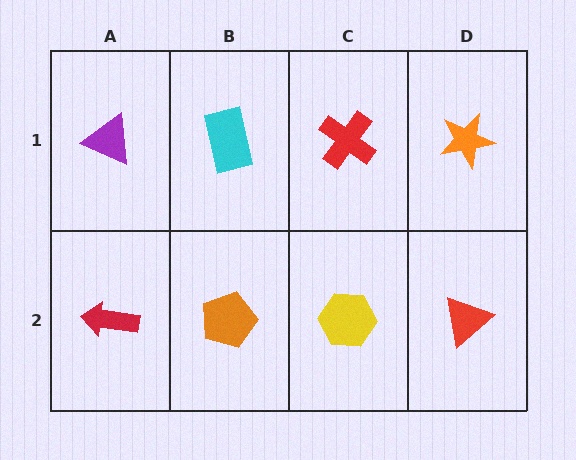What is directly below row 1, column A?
A red arrow.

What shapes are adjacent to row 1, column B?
An orange pentagon (row 2, column B), a purple triangle (row 1, column A), a red cross (row 1, column C).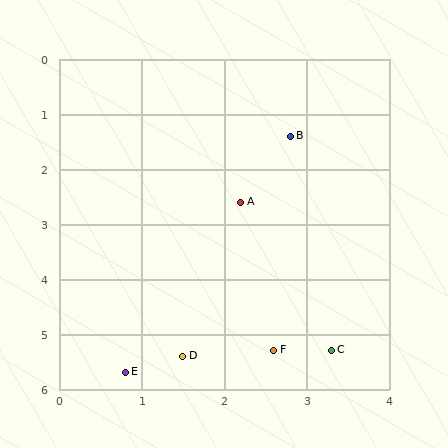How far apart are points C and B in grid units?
Points C and B are about 3.9 grid units apart.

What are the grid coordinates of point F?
Point F is at approximately (2.6, 5.3).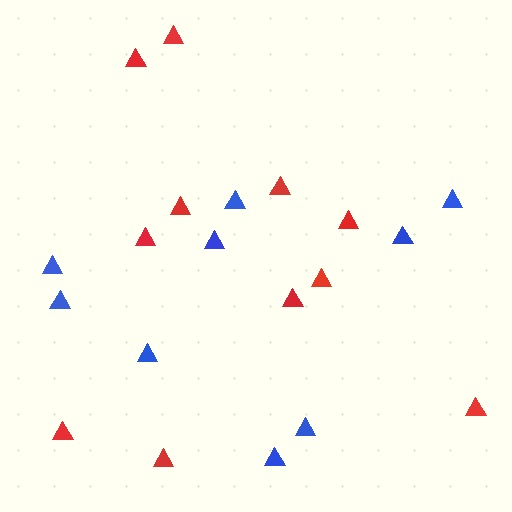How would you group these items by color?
There are 2 groups: one group of blue triangles (9) and one group of red triangles (11).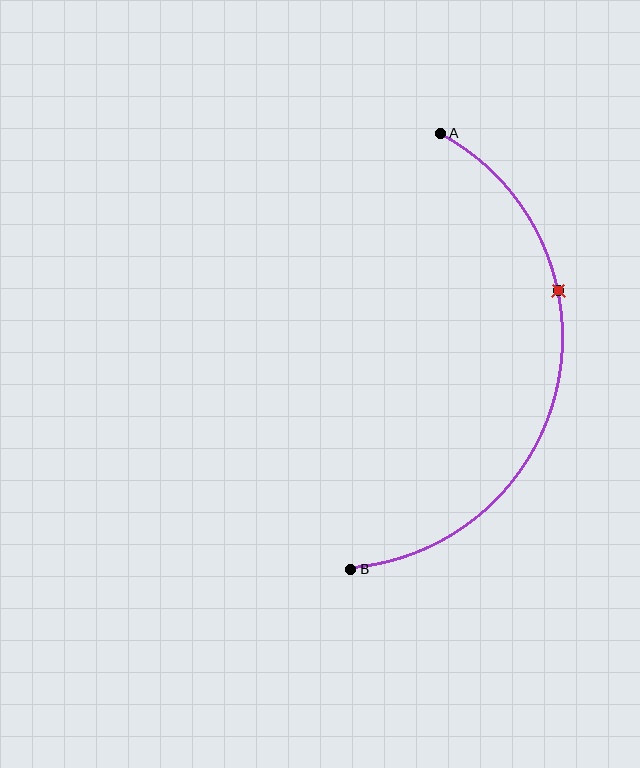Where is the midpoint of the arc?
The arc midpoint is the point on the curve farthest from the straight line joining A and B. It sits to the right of that line.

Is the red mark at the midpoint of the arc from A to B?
No. The red mark lies on the arc but is closer to endpoint A. The arc midpoint would be at the point on the curve equidistant along the arc from both A and B.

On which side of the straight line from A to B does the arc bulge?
The arc bulges to the right of the straight line connecting A and B.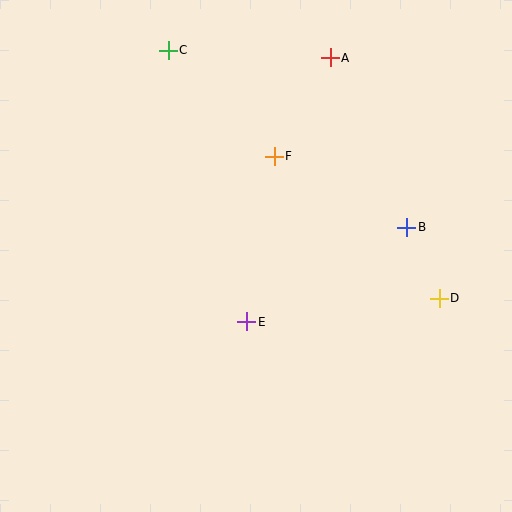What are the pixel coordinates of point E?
Point E is at (247, 322).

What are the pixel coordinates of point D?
Point D is at (439, 298).